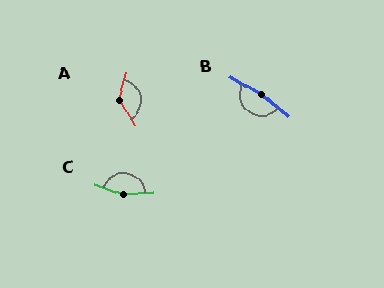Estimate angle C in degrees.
Approximately 158 degrees.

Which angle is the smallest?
A, at approximately 134 degrees.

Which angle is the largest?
B, at approximately 170 degrees.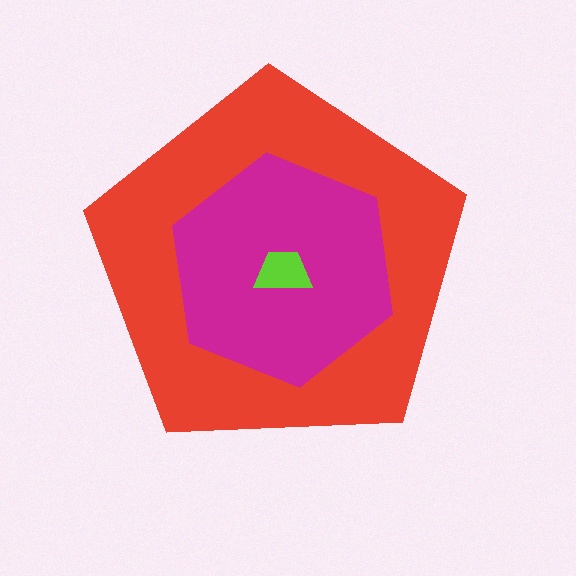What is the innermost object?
The lime trapezoid.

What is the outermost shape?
The red pentagon.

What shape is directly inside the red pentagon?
The magenta hexagon.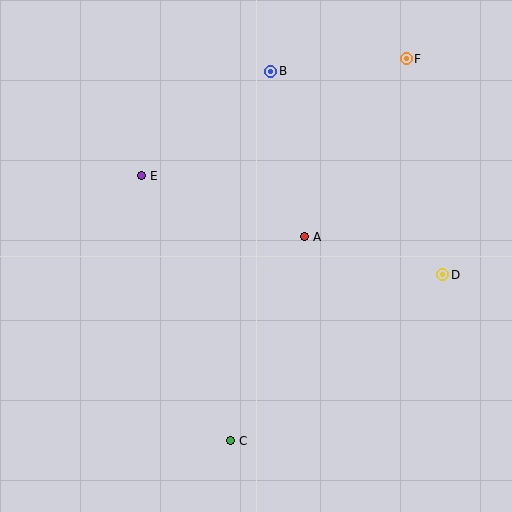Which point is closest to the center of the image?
Point A at (305, 237) is closest to the center.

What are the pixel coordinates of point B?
Point B is at (271, 71).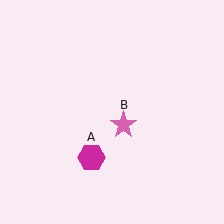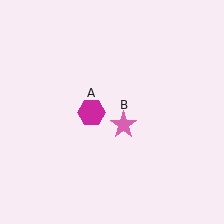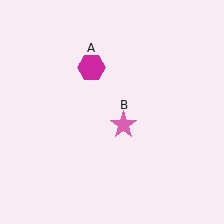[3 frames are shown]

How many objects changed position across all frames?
1 object changed position: magenta hexagon (object A).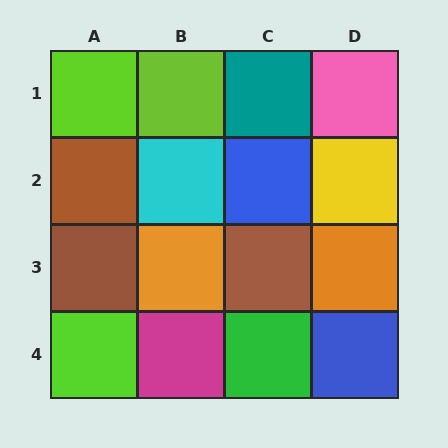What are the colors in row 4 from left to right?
Lime, magenta, green, blue.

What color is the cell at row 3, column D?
Orange.